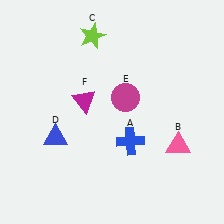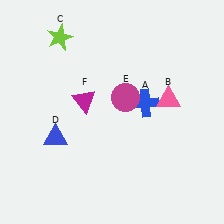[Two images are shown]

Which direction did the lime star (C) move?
The lime star (C) moved left.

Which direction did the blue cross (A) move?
The blue cross (A) moved up.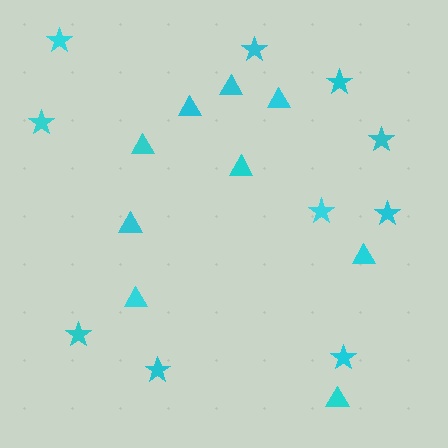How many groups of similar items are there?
There are 2 groups: one group of triangles (9) and one group of stars (10).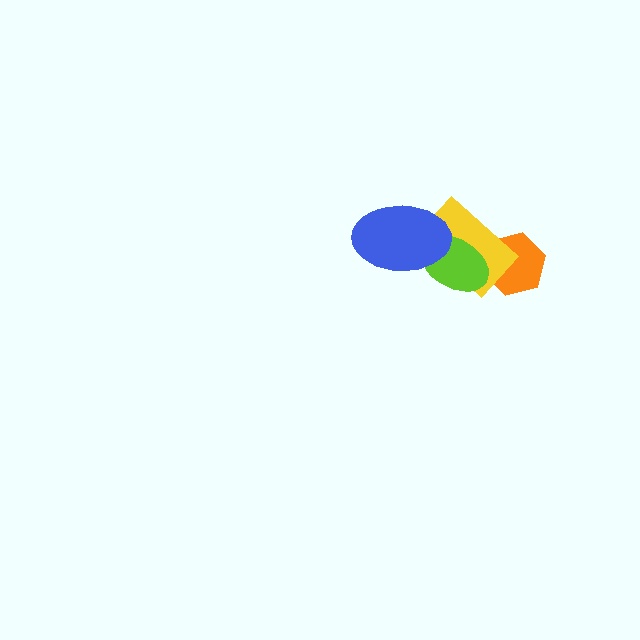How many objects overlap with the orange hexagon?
2 objects overlap with the orange hexagon.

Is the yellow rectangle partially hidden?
Yes, it is partially covered by another shape.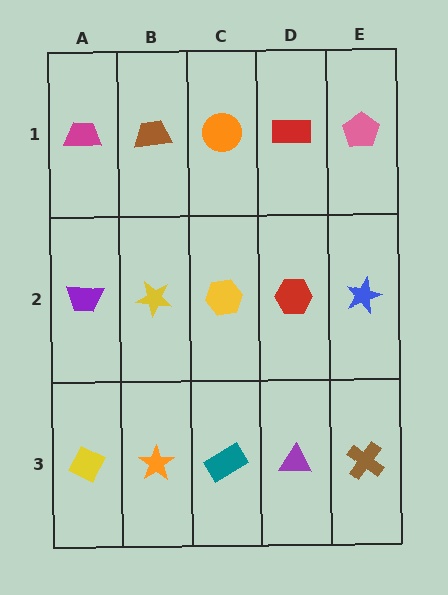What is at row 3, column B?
An orange star.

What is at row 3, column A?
A yellow diamond.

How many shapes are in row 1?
5 shapes.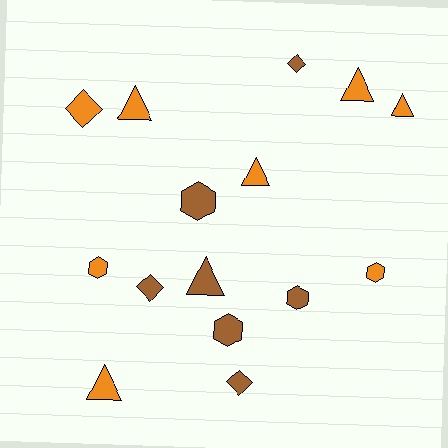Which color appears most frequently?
Orange, with 8 objects.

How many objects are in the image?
There are 15 objects.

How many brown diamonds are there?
There are 3 brown diamonds.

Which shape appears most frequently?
Triangle, with 6 objects.